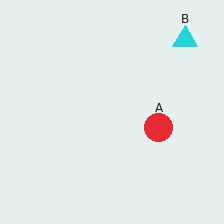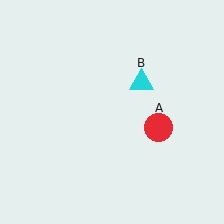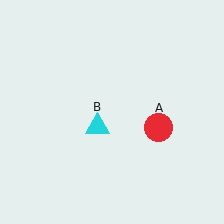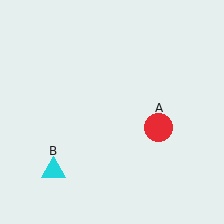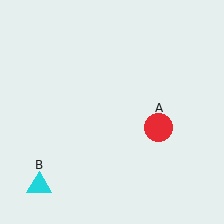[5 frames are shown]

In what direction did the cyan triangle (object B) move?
The cyan triangle (object B) moved down and to the left.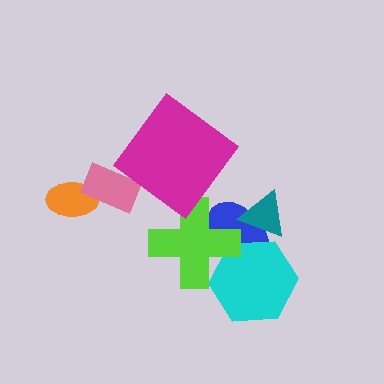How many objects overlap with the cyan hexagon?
2 objects overlap with the cyan hexagon.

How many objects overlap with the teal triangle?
1 object overlaps with the teal triangle.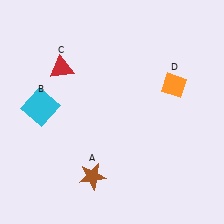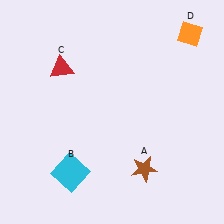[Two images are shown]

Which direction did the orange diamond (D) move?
The orange diamond (D) moved up.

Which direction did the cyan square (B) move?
The cyan square (B) moved down.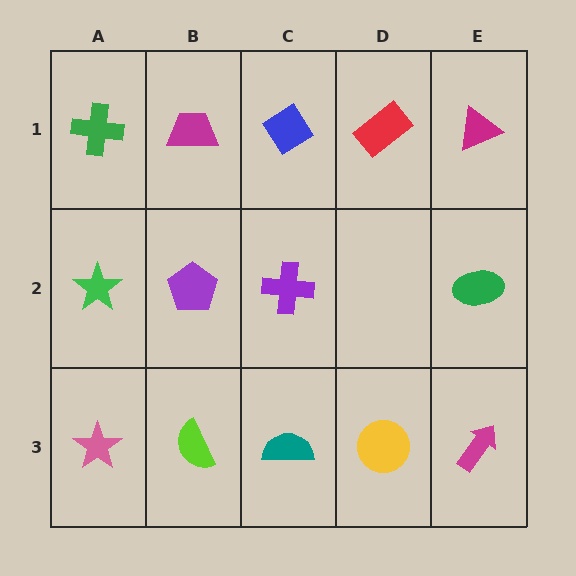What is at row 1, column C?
A blue diamond.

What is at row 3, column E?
A magenta arrow.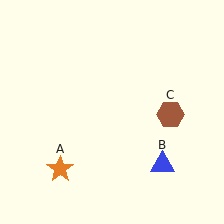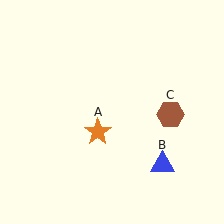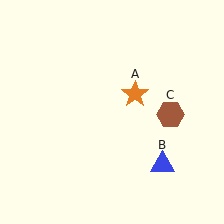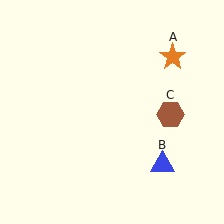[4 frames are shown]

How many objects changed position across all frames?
1 object changed position: orange star (object A).